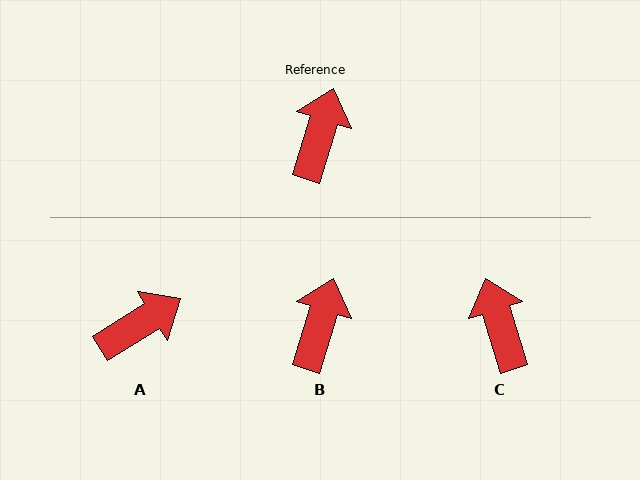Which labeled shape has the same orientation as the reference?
B.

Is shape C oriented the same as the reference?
No, it is off by about 34 degrees.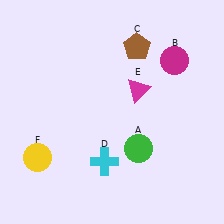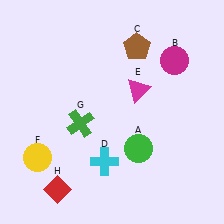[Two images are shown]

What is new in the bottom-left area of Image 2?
A green cross (G) was added in the bottom-left area of Image 2.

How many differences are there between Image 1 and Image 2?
There are 2 differences between the two images.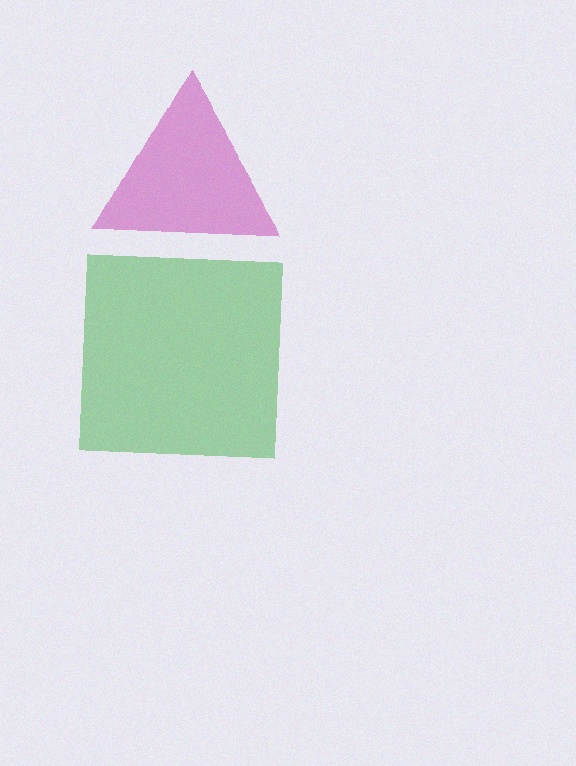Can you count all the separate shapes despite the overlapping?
Yes, there are 2 separate shapes.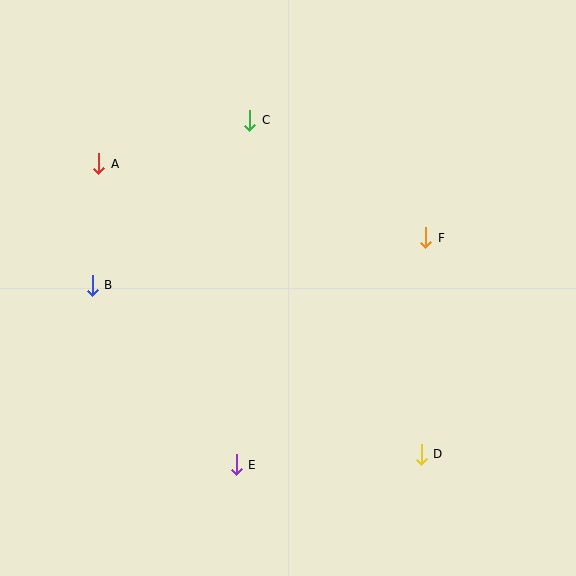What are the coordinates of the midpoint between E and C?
The midpoint between E and C is at (243, 293).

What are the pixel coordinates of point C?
Point C is at (250, 120).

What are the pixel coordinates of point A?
Point A is at (99, 164).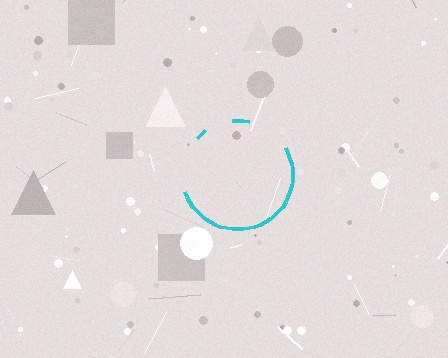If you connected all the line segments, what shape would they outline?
They would outline a circle.